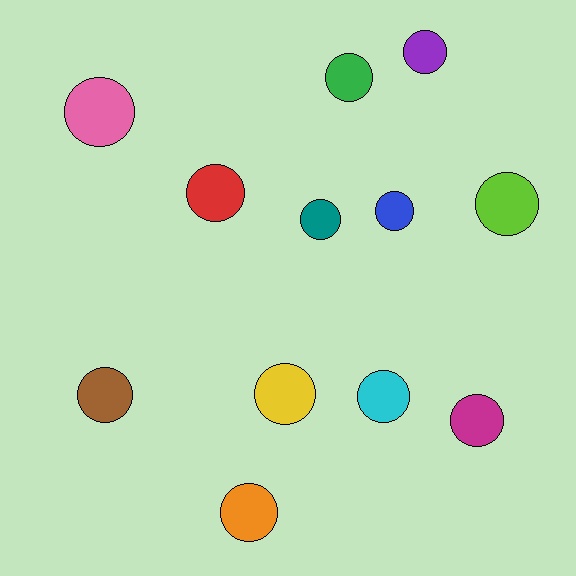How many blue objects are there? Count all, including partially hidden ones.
There is 1 blue object.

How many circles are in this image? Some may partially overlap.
There are 12 circles.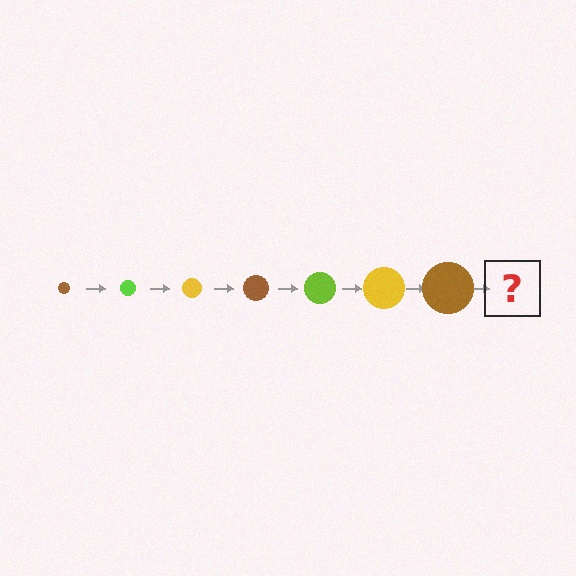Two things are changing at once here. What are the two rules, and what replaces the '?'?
The two rules are that the circle grows larger each step and the color cycles through brown, lime, and yellow. The '?' should be a lime circle, larger than the previous one.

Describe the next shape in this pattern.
It should be a lime circle, larger than the previous one.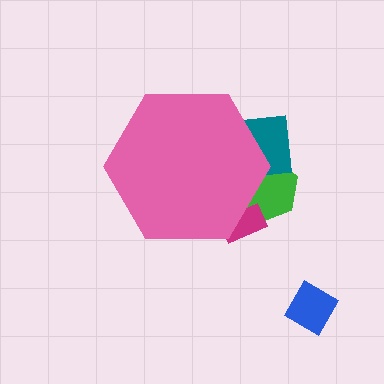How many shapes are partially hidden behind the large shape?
3 shapes are partially hidden.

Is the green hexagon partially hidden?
Yes, the green hexagon is partially hidden behind the pink hexagon.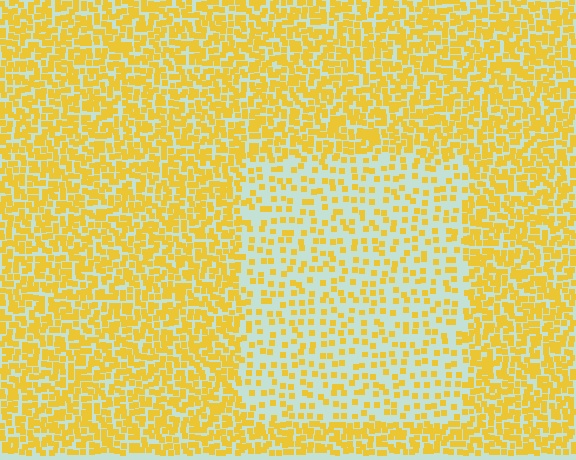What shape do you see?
I see a rectangle.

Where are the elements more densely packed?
The elements are more densely packed outside the rectangle boundary.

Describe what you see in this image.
The image contains small yellow elements arranged at two different densities. A rectangle-shaped region is visible where the elements are less densely packed than the surrounding area.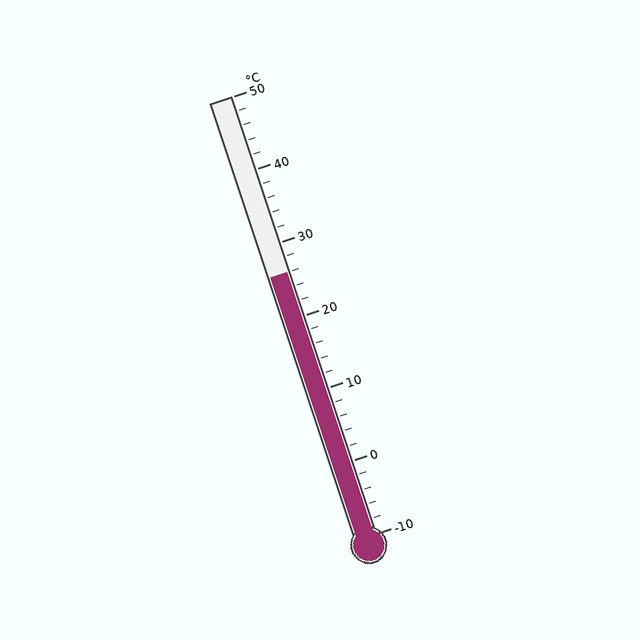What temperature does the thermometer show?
The thermometer shows approximately 26°C.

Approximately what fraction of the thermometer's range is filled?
The thermometer is filled to approximately 60% of its range.